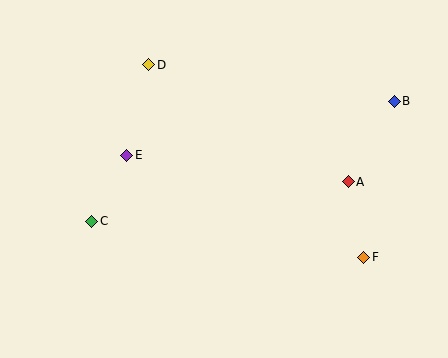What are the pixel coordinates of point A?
Point A is at (348, 182).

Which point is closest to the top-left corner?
Point D is closest to the top-left corner.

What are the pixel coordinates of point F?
Point F is at (364, 257).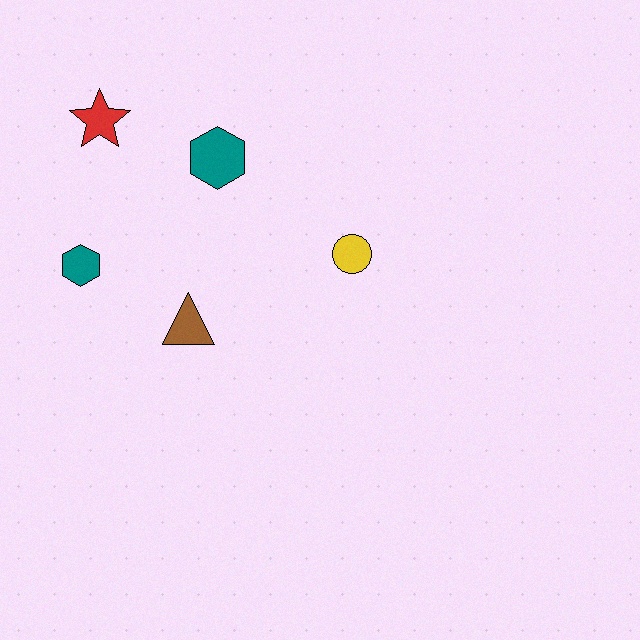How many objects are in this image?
There are 5 objects.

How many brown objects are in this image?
There is 1 brown object.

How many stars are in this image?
There is 1 star.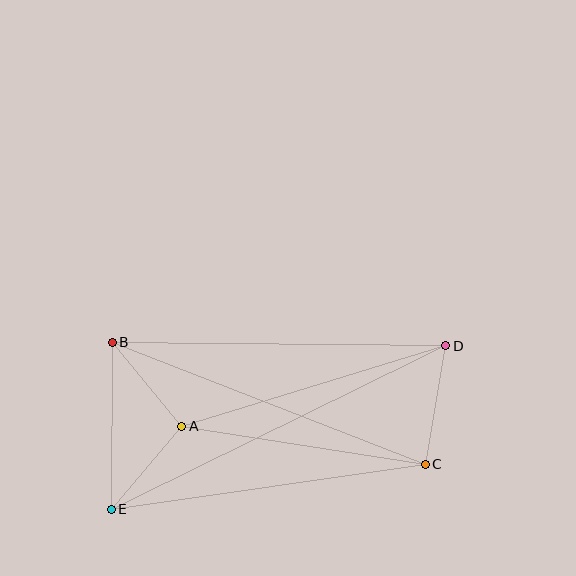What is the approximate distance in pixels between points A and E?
The distance between A and E is approximately 109 pixels.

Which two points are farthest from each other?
Points D and E are farthest from each other.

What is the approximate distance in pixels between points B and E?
The distance between B and E is approximately 167 pixels.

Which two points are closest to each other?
Points A and B are closest to each other.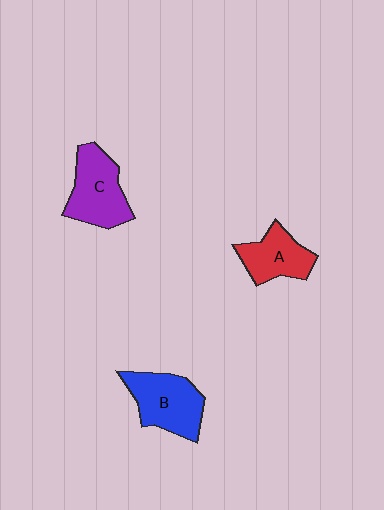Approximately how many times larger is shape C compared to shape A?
Approximately 1.3 times.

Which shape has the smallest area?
Shape A (red).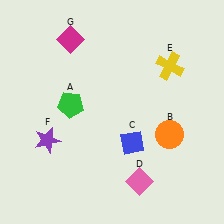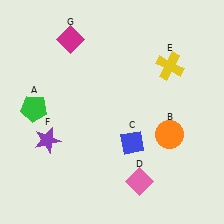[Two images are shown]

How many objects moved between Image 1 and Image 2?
1 object moved between the two images.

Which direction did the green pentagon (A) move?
The green pentagon (A) moved left.